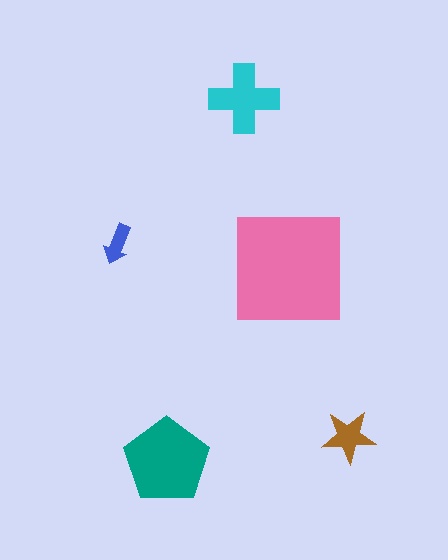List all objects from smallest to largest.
The blue arrow, the brown star, the cyan cross, the teal pentagon, the pink square.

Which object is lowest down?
The teal pentagon is bottommost.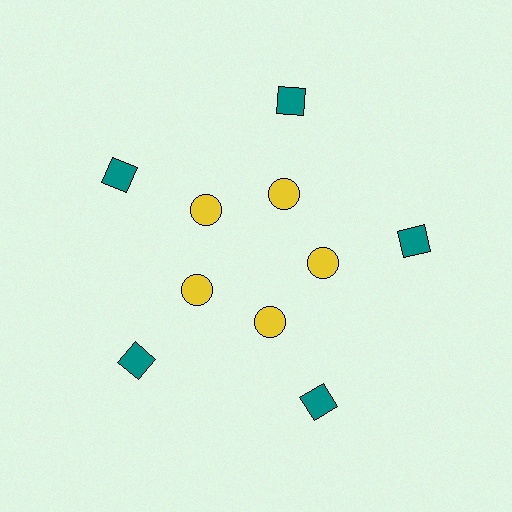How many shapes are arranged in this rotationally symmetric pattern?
There are 10 shapes, arranged in 5 groups of 2.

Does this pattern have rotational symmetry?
Yes, this pattern has 5-fold rotational symmetry. It looks the same after rotating 72 degrees around the center.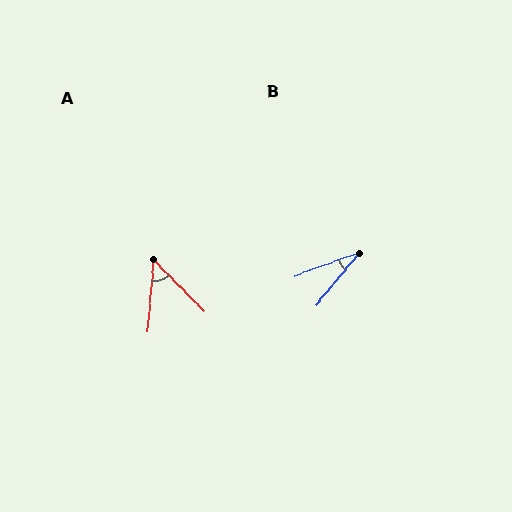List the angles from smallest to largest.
B (30°), A (50°).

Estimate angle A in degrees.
Approximately 50 degrees.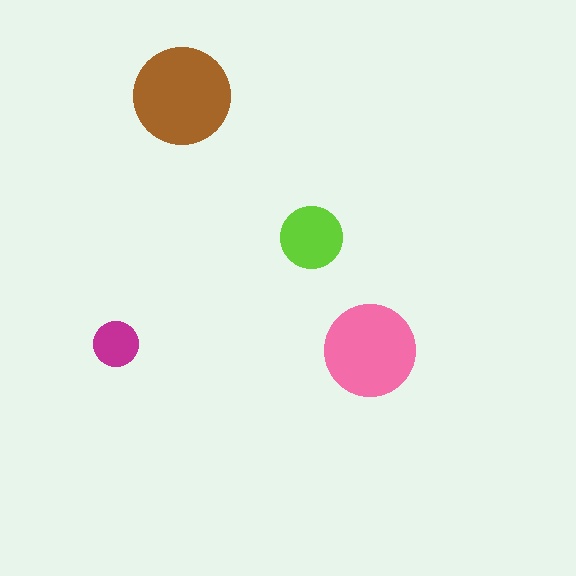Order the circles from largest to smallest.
the brown one, the pink one, the lime one, the magenta one.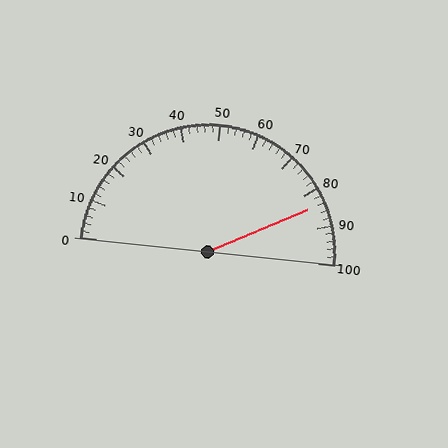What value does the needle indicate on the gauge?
The needle indicates approximately 84.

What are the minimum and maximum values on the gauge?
The gauge ranges from 0 to 100.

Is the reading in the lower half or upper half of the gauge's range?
The reading is in the upper half of the range (0 to 100).